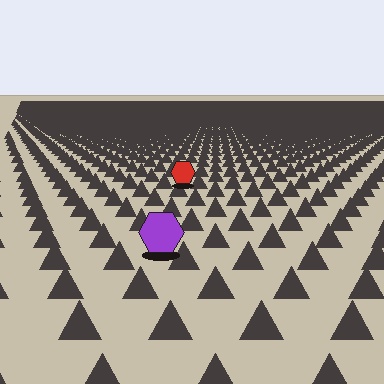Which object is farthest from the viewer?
The red hexagon is farthest from the viewer. It appears smaller and the ground texture around it is denser.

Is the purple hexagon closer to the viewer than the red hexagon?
Yes. The purple hexagon is closer — you can tell from the texture gradient: the ground texture is coarser near it.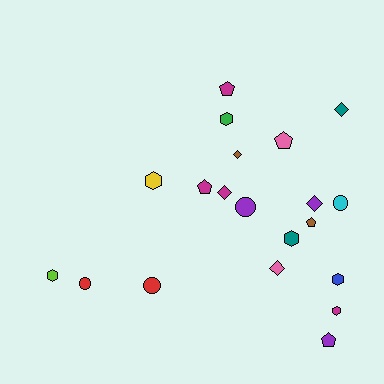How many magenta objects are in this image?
There are 4 magenta objects.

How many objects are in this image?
There are 20 objects.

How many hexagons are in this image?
There are 6 hexagons.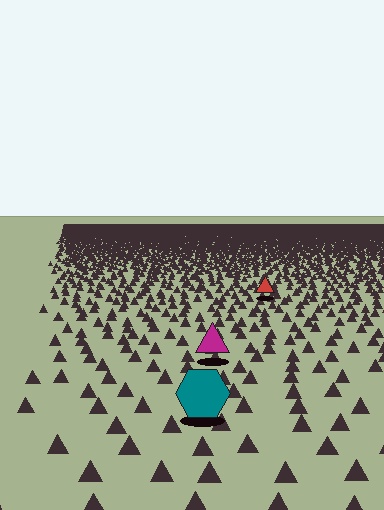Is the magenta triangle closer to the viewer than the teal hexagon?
No. The teal hexagon is closer — you can tell from the texture gradient: the ground texture is coarser near it.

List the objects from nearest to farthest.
From nearest to farthest: the teal hexagon, the magenta triangle, the red triangle.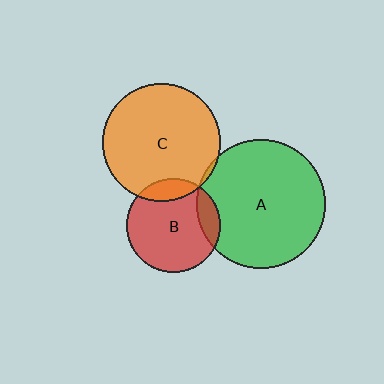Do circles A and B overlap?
Yes.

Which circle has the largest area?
Circle A (green).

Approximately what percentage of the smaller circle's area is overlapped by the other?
Approximately 15%.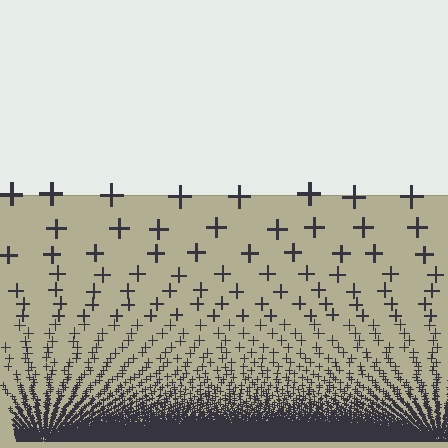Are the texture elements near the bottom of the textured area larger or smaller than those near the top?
Smaller. The gradient is inverted — elements near the bottom are smaller and denser.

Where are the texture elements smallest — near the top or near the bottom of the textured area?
Near the bottom.